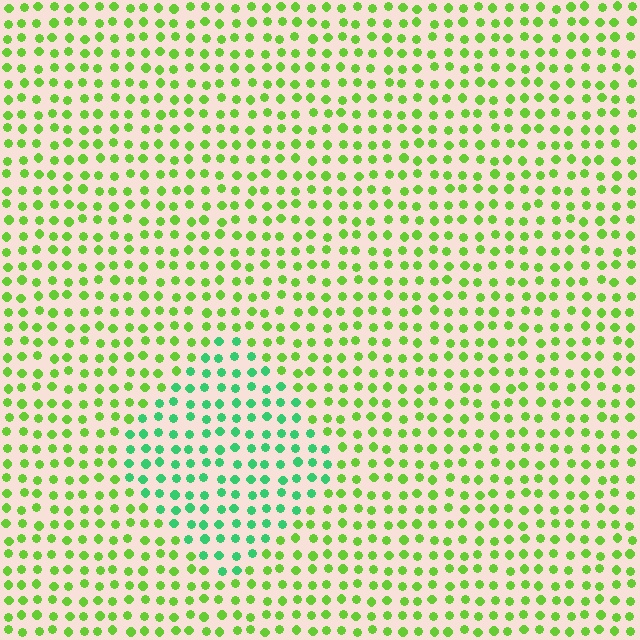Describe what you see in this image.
The image is filled with small lime elements in a uniform arrangement. A diamond-shaped region is visible where the elements are tinted to a slightly different hue, forming a subtle color boundary.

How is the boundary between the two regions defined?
The boundary is defined purely by a slight shift in hue (about 42 degrees). Spacing, size, and orientation are identical on both sides.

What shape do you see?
I see a diamond.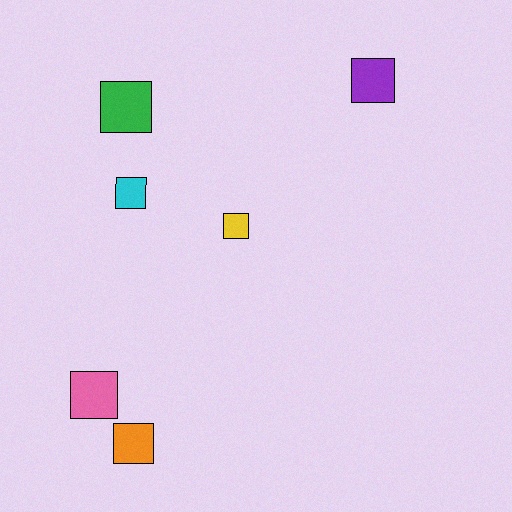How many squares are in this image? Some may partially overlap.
There are 6 squares.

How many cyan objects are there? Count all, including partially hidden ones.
There is 1 cyan object.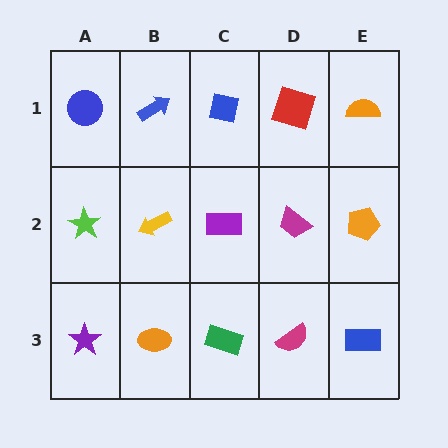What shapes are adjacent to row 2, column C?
A blue square (row 1, column C), a green rectangle (row 3, column C), a yellow arrow (row 2, column B), a magenta trapezoid (row 2, column D).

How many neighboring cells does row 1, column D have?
3.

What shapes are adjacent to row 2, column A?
A blue circle (row 1, column A), a purple star (row 3, column A), a yellow arrow (row 2, column B).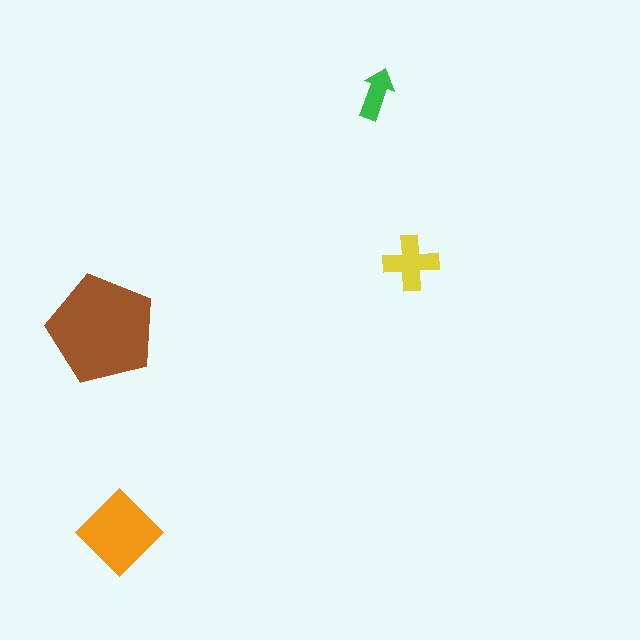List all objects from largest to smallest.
The brown pentagon, the orange diamond, the yellow cross, the green arrow.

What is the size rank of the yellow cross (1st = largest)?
3rd.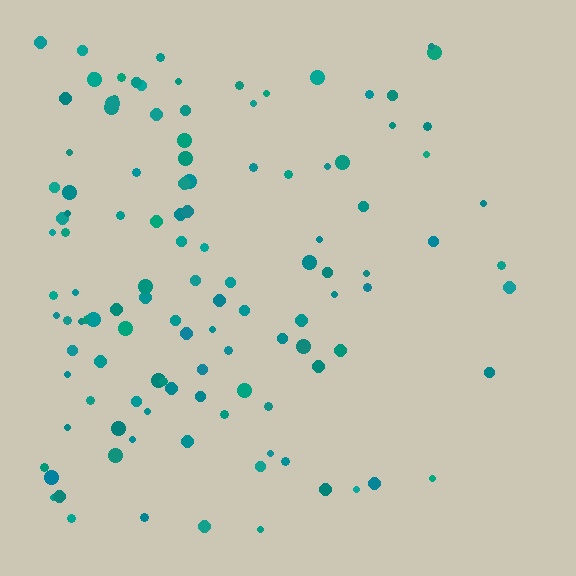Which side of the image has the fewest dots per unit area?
The right.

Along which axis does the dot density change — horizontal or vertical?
Horizontal.